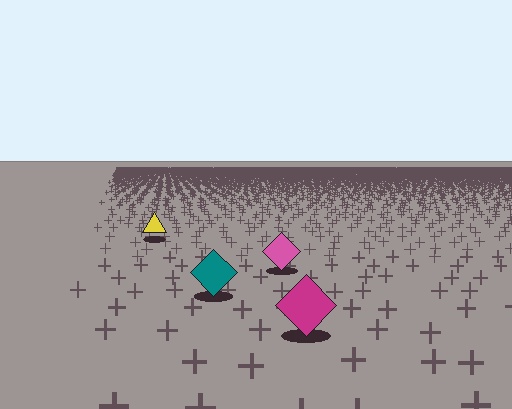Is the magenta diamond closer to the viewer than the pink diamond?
Yes. The magenta diamond is closer — you can tell from the texture gradient: the ground texture is coarser near it.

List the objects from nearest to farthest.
From nearest to farthest: the magenta diamond, the teal diamond, the pink diamond, the yellow triangle.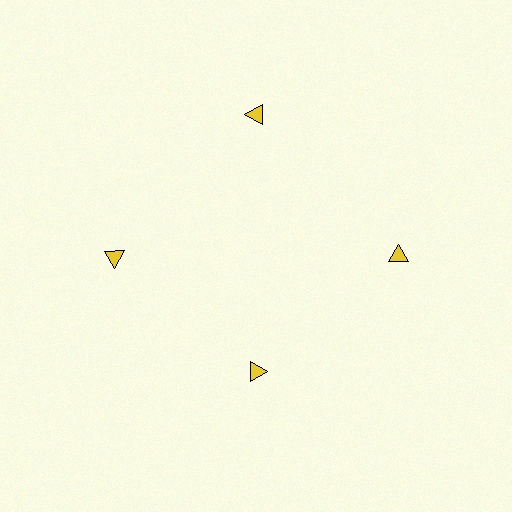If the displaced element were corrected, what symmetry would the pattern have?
It would have 4-fold rotational symmetry — the pattern would map onto itself every 90 degrees.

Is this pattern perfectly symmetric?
No. The 4 yellow triangles are arranged in a ring, but one element near the 6 o'clock position is pulled inward toward the center, breaking the 4-fold rotational symmetry.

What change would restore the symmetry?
The symmetry would be restored by moving it outward, back onto the ring so that all 4 triangles sit at equal angles and equal distance from the center.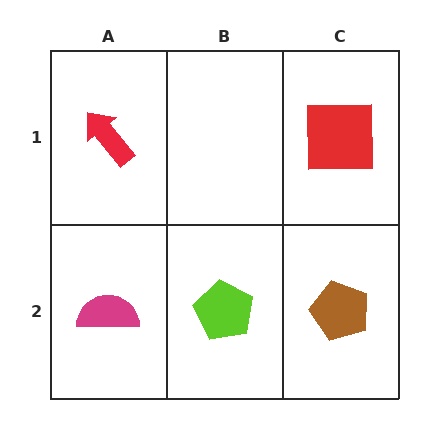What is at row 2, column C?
A brown pentagon.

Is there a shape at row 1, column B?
No, that cell is empty.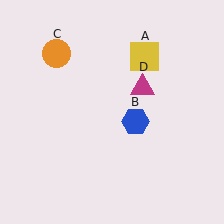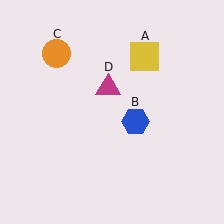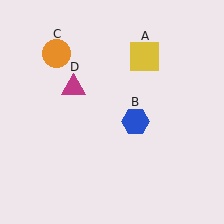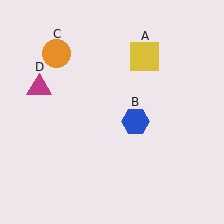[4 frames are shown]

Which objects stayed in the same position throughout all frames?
Yellow square (object A) and blue hexagon (object B) and orange circle (object C) remained stationary.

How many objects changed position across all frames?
1 object changed position: magenta triangle (object D).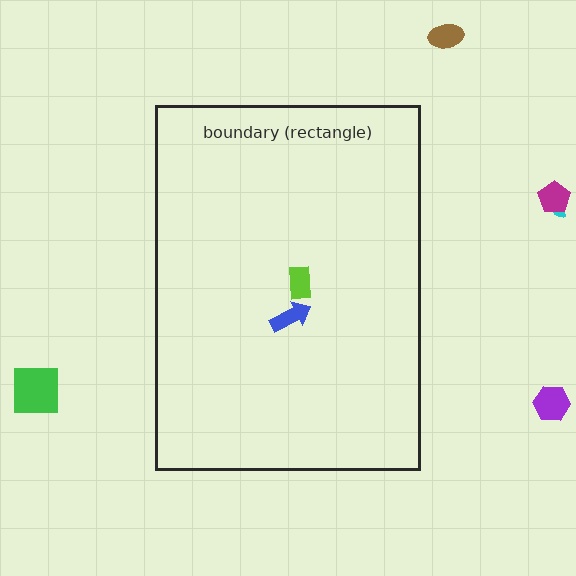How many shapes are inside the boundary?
2 inside, 5 outside.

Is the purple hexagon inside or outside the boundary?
Outside.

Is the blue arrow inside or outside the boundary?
Inside.